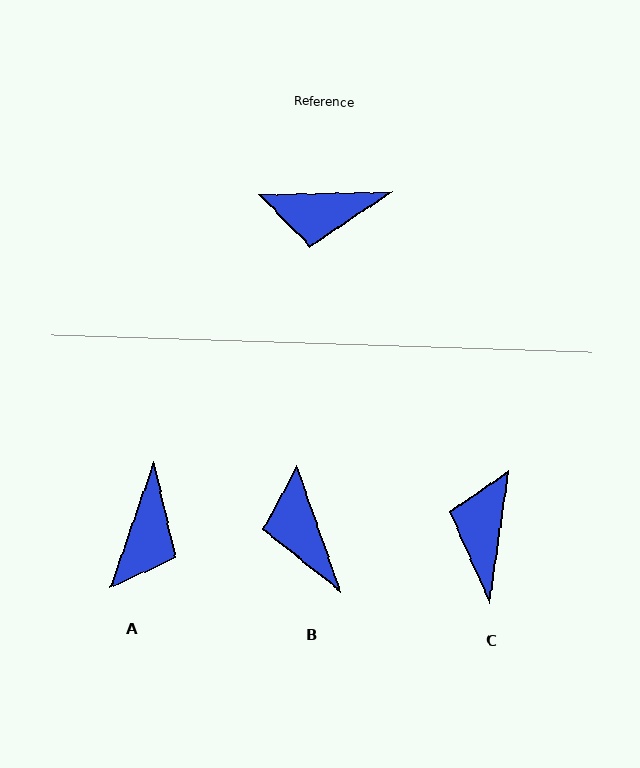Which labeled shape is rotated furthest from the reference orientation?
C, about 100 degrees away.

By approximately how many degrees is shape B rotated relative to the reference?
Approximately 72 degrees clockwise.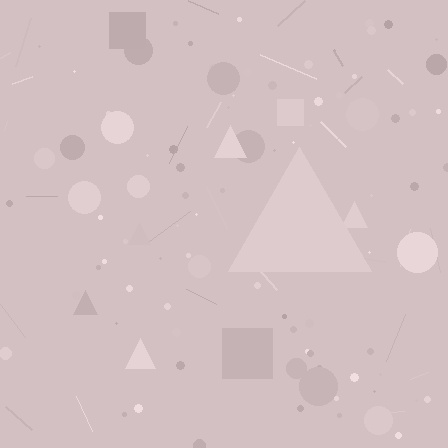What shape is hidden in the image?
A triangle is hidden in the image.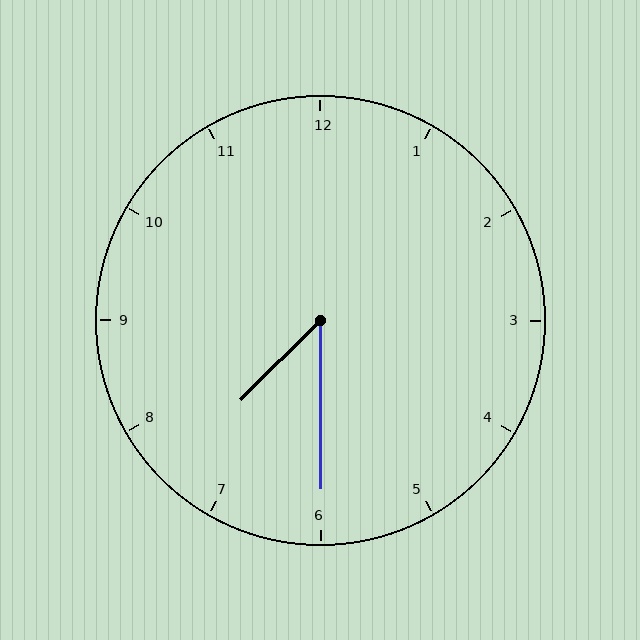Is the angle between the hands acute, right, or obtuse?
It is acute.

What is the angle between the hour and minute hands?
Approximately 45 degrees.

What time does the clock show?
7:30.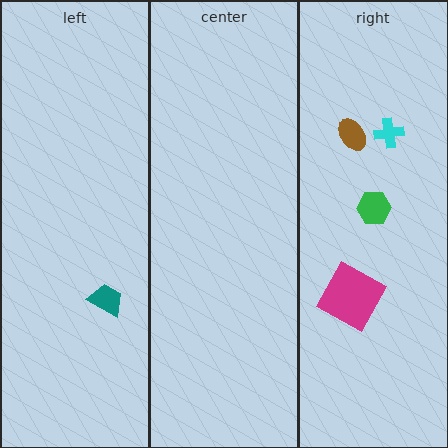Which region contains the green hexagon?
The right region.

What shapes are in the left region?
The teal trapezoid.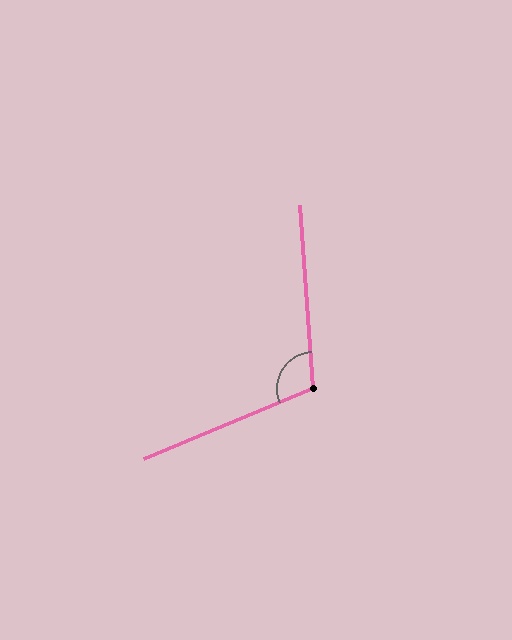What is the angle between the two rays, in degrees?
Approximately 109 degrees.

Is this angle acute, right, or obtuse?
It is obtuse.